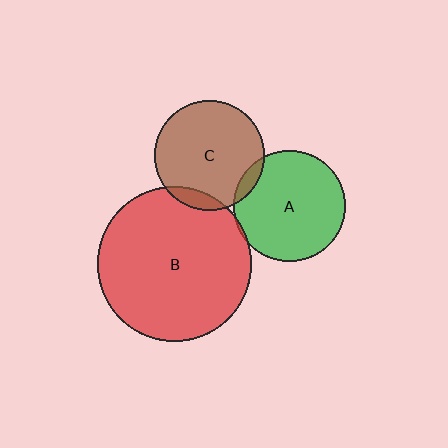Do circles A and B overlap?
Yes.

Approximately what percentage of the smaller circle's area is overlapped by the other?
Approximately 5%.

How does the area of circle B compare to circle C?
Approximately 2.0 times.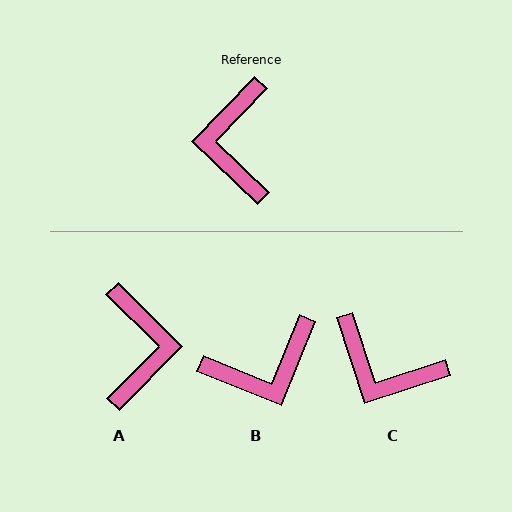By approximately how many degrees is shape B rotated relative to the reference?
Approximately 112 degrees counter-clockwise.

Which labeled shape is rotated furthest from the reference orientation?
A, about 179 degrees away.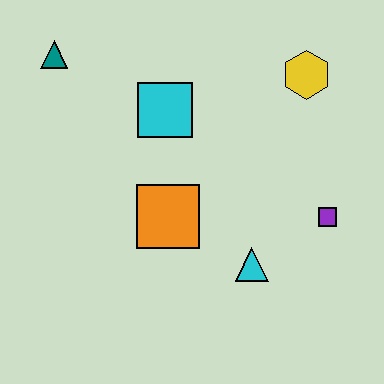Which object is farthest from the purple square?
The teal triangle is farthest from the purple square.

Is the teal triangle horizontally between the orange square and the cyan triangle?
No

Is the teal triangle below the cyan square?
No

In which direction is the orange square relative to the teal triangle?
The orange square is below the teal triangle.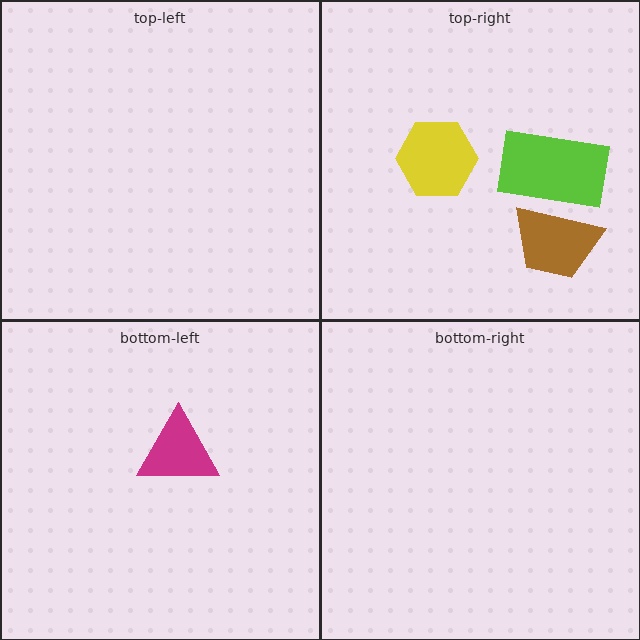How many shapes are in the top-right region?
3.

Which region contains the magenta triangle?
The bottom-left region.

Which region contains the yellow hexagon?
The top-right region.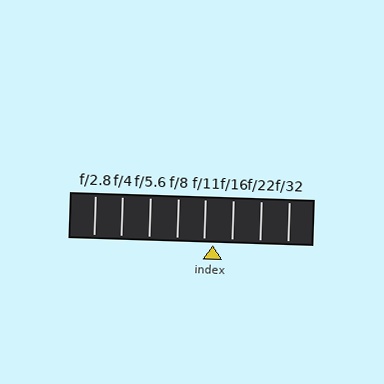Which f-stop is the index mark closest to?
The index mark is closest to f/11.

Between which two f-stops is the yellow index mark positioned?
The index mark is between f/11 and f/16.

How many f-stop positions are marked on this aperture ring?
There are 8 f-stop positions marked.